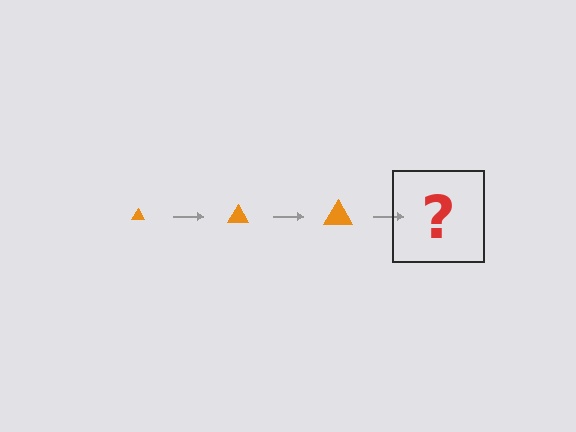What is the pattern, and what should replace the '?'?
The pattern is that the triangle gets progressively larger each step. The '?' should be an orange triangle, larger than the previous one.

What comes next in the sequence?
The next element should be an orange triangle, larger than the previous one.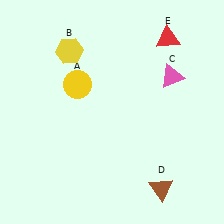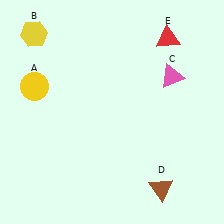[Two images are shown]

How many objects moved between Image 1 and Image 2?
2 objects moved between the two images.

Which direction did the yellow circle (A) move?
The yellow circle (A) moved left.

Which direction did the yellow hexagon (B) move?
The yellow hexagon (B) moved left.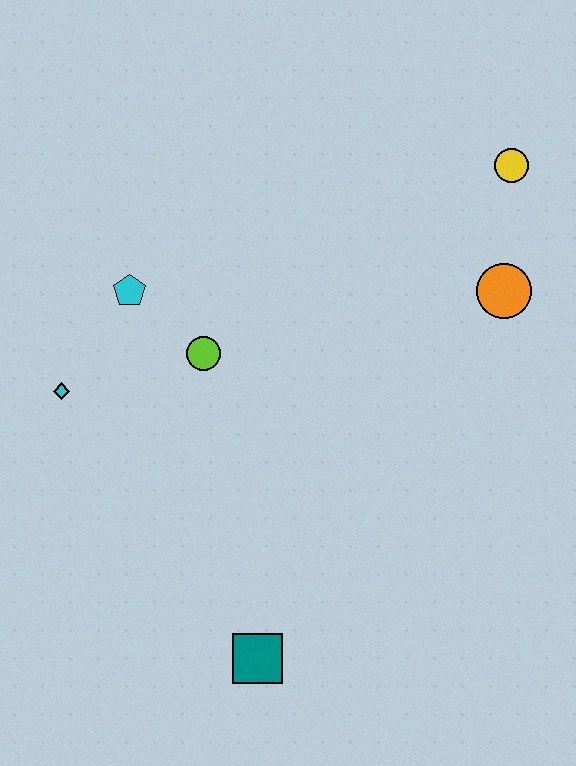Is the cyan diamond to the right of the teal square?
No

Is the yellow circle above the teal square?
Yes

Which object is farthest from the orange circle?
The cyan diamond is farthest from the orange circle.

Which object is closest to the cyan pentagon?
The lime circle is closest to the cyan pentagon.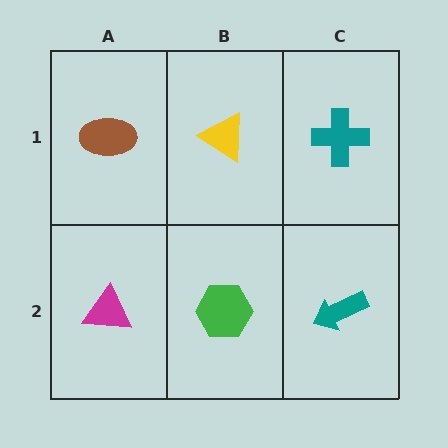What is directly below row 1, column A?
A magenta triangle.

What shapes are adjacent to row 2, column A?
A brown ellipse (row 1, column A), a green hexagon (row 2, column B).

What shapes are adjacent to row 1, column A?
A magenta triangle (row 2, column A), a yellow triangle (row 1, column B).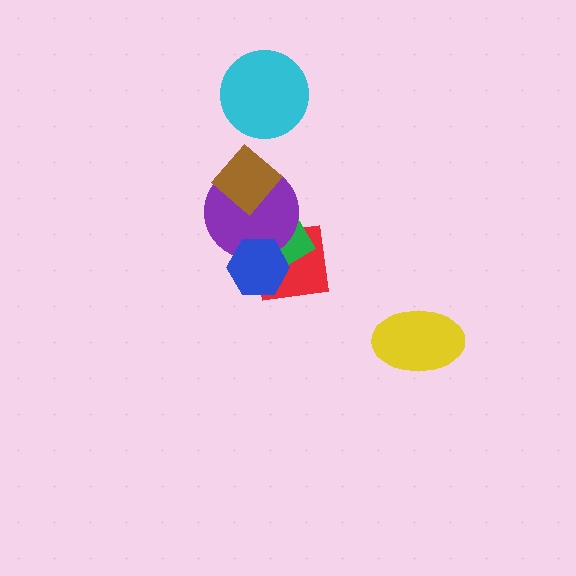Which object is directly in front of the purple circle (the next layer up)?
The brown diamond is directly in front of the purple circle.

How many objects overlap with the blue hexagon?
3 objects overlap with the blue hexagon.